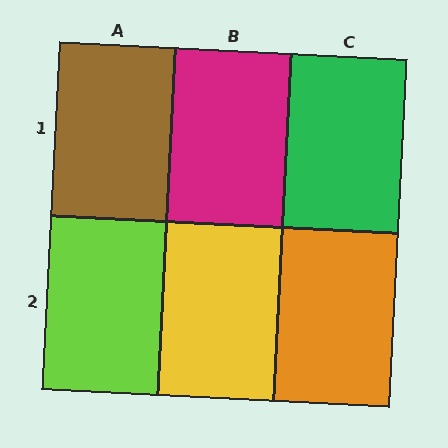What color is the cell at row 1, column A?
Brown.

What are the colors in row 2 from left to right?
Lime, yellow, orange.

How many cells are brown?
1 cell is brown.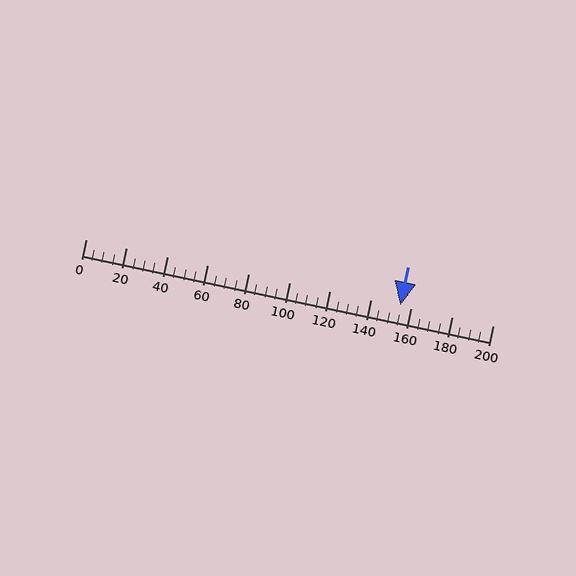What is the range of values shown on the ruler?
The ruler shows values from 0 to 200.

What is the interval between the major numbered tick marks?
The major tick marks are spaced 20 units apart.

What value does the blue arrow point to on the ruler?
The blue arrow points to approximately 155.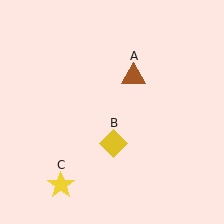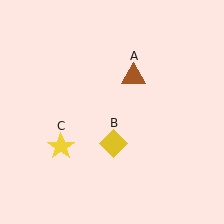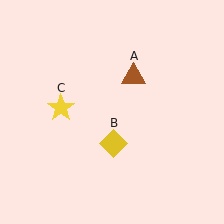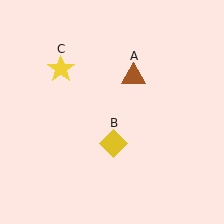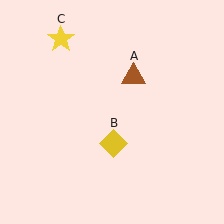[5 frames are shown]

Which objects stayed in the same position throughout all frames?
Brown triangle (object A) and yellow diamond (object B) remained stationary.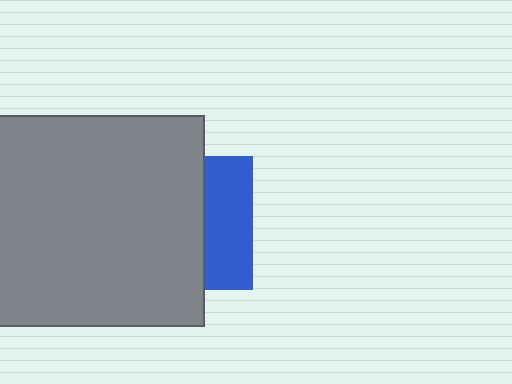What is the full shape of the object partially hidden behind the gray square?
The partially hidden object is a blue square.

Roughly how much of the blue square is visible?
A small part of it is visible (roughly 35%).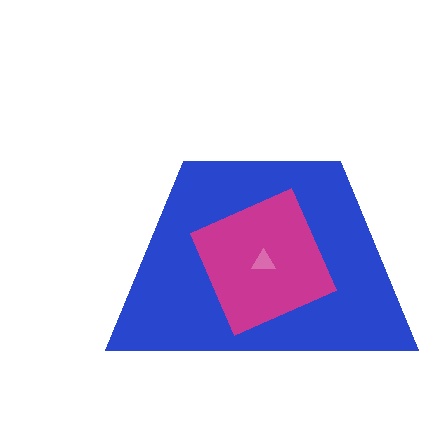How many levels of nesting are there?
3.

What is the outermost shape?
The blue trapezoid.